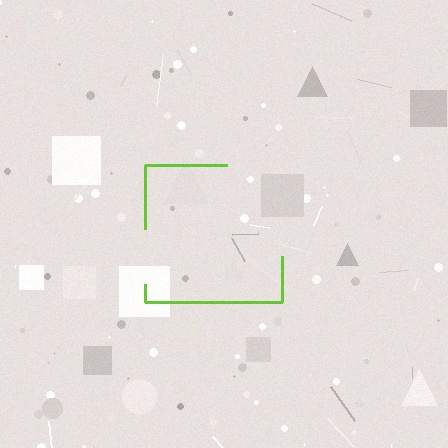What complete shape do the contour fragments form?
The contour fragments form a square.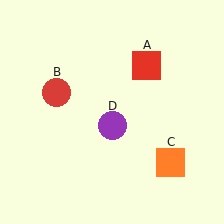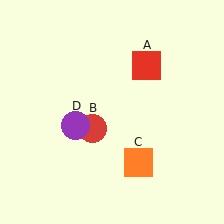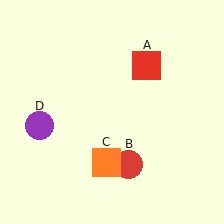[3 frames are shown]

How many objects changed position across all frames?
3 objects changed position: red circle (object B), orange square (object C), purple circle (object D).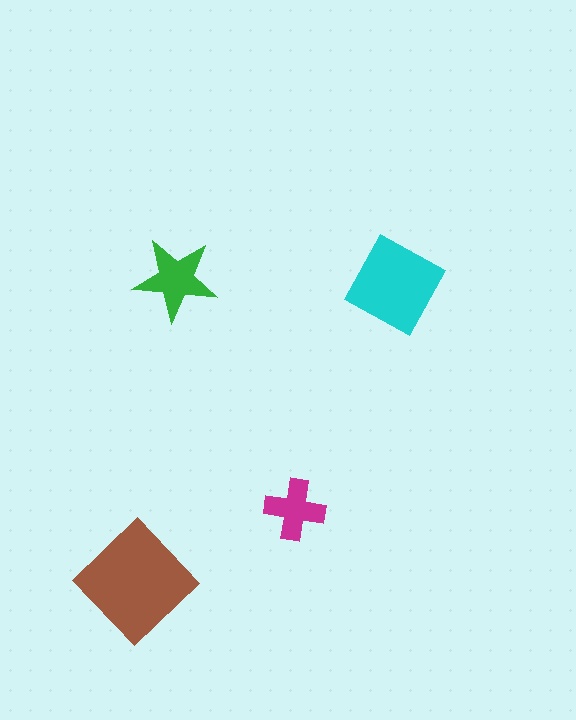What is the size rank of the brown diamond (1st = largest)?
1st.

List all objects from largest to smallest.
The brown diamond, the cyan diamond, the green star, the magenta cross.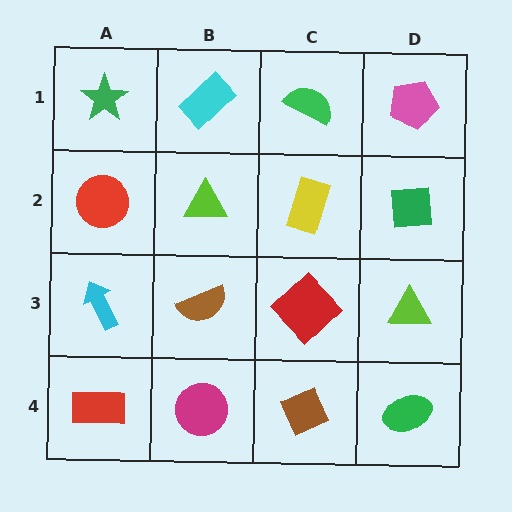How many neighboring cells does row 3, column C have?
4.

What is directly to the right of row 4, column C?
A green ellipse.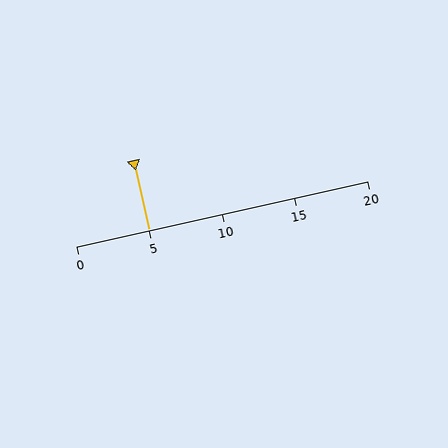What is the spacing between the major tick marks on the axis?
The major ticks are spaced 5 apart.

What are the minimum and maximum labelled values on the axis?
The axis runs from 0 to 20.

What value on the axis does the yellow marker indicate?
The marker indicates approximately 5.